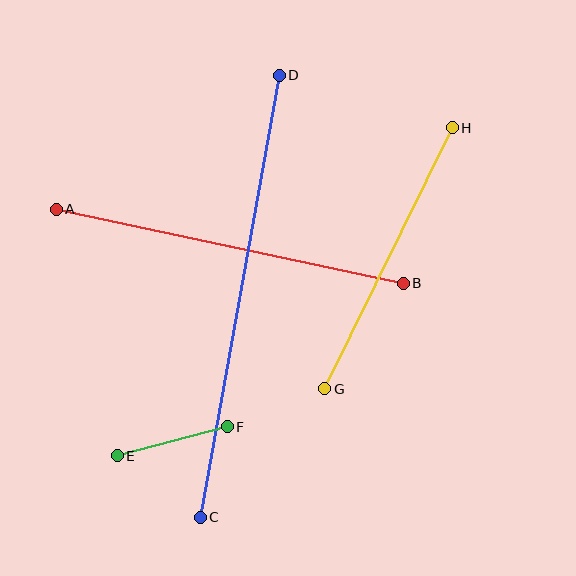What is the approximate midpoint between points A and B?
The midpoint is at approximately (230, 246) pixels.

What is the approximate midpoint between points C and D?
The midpoint is at approximately (240, 296) pixels.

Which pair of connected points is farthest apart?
Points C and D are farthest apart.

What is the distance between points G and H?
The distance is approximately 291 pixels.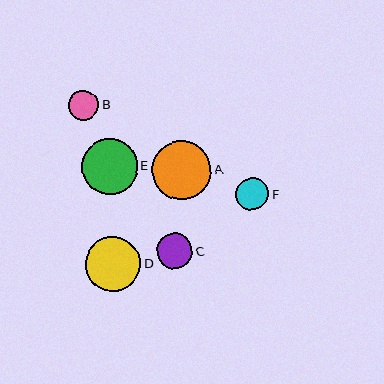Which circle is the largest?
Circle A is the largest with a size of approximately 59 pixels.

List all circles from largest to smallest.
From largest to smallest: A, E, D, C, F, B.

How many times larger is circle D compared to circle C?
Circle D is approximately 1.6 times the size of circle C.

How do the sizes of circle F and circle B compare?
Circle F and circle B are approximately the same size.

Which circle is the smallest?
Circle B is the smallest with a size of approximately 30 pixels.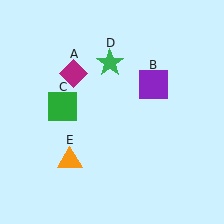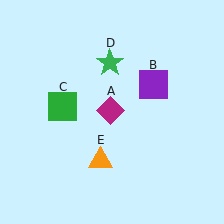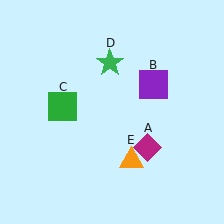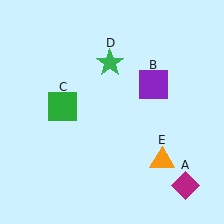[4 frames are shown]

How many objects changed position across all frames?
2 objects changed position: magenta diamond (object A), orange triangle (object E).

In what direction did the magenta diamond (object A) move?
The magenta diamond (object A) moved down and to the right.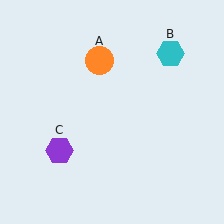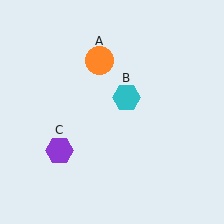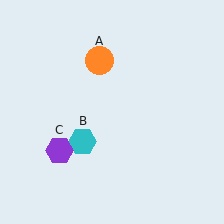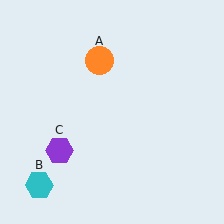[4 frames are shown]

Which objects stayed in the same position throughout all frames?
Orange circle (object A) and purple hexagon (object C) remained stationary.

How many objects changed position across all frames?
1 object changed position: cyan hexagon (object B).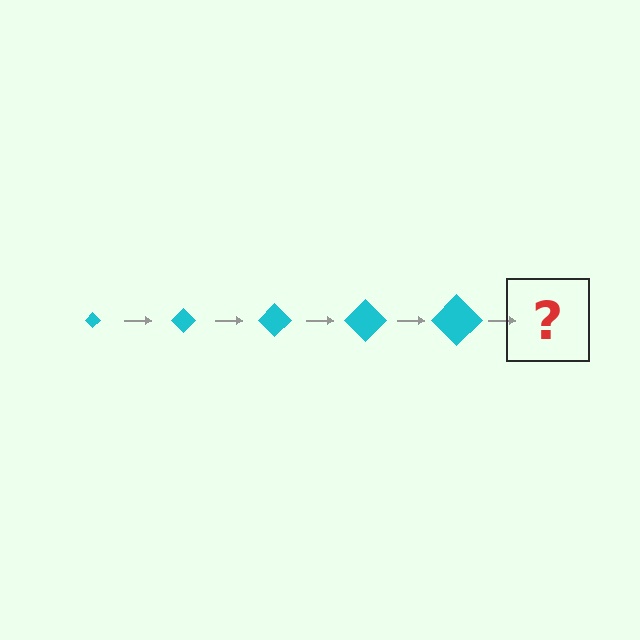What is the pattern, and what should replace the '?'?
The pattern is that the diamond gets progressively larger each step. The '?' should be a cyan diamond, larger than the previous one.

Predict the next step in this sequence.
The next step is a cyan diamond, larger than the previous one.